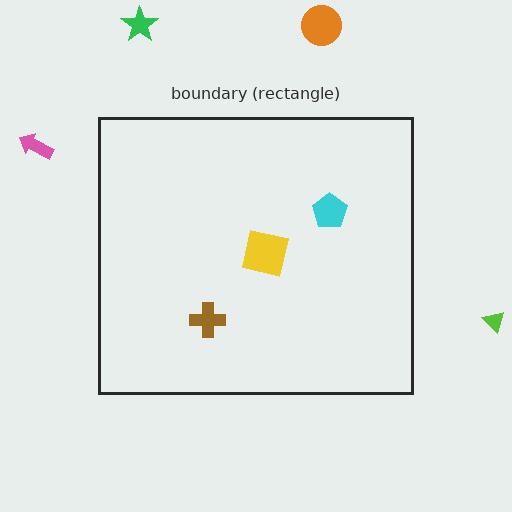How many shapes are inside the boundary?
3 inside, 4 outside.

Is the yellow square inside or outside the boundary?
Inside.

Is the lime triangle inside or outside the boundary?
Outside.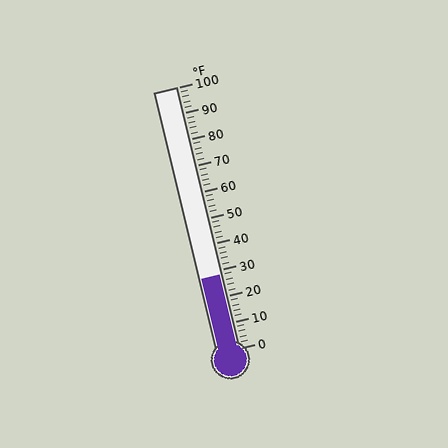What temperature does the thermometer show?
The thermometer shows approximately 28°F.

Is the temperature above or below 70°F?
The temperature is below 70°F.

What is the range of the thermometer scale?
The thermometer scale ranges from 0°F to 100°F.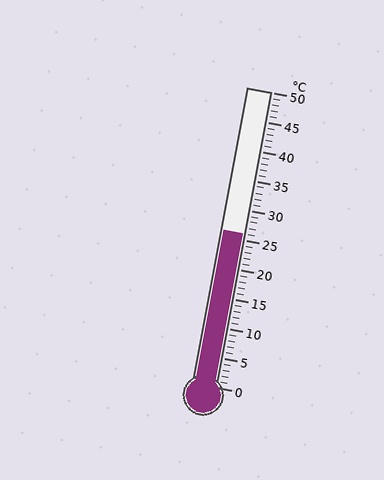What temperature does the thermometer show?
The thermometer shows approximately 26°C.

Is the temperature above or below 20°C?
The temperature is above 20°C.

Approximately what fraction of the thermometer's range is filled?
The thermometer is filled to approximately 50% of its range.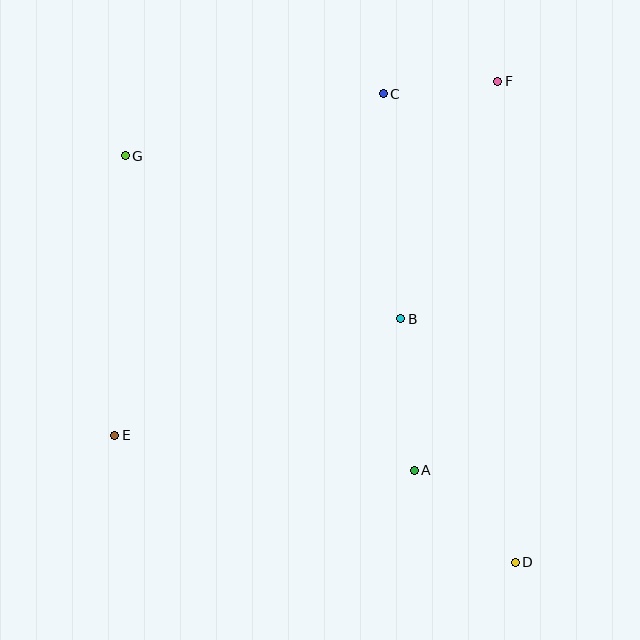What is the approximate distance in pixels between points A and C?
The distance between A and C is approximately 378 pixels.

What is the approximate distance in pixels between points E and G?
The distance between E and G is approximately 280 pixels.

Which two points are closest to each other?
Points C and F are closest to each other.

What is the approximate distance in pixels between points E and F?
The distance between E and F is approximately 522 pixels.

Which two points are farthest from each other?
Points D and G are farthest from each other.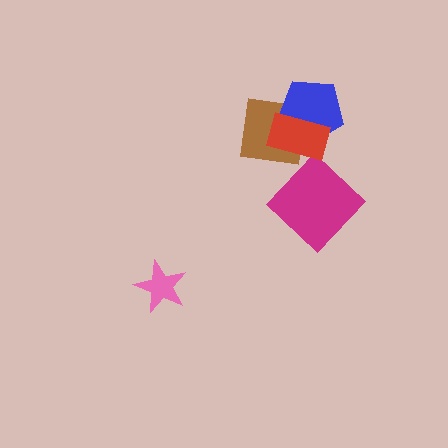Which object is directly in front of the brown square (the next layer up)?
The blue pentagon is directly in front of the brown square.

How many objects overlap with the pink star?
0 objects overlap with the pink star.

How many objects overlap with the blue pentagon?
2 objects overlap with the blue pentagon.